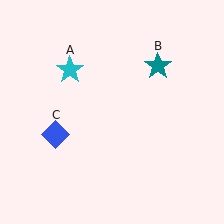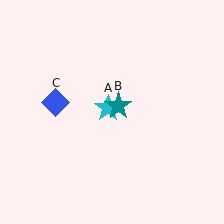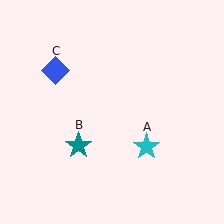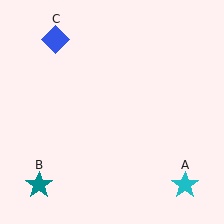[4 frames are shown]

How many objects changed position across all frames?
3 objects changed position: cyan star (object A), teal star (object B), blue diamond (object C).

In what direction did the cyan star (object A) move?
The cyan star (object A) moved down and to the right.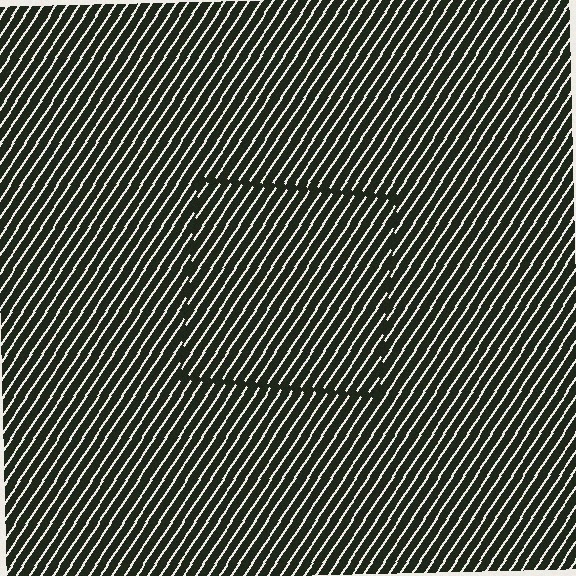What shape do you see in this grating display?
An illusory square. The interior of the shape contains the same grating, shifted by half a period — the contour is defined by the phase discontinuity where line-ends from the inner and outer gratings abut.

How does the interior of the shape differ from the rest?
The interior of the shape contains the same grating, shifted by half a period — the contour is defined by the phase discontinuity where line-ends from the inner and outer gratings abut.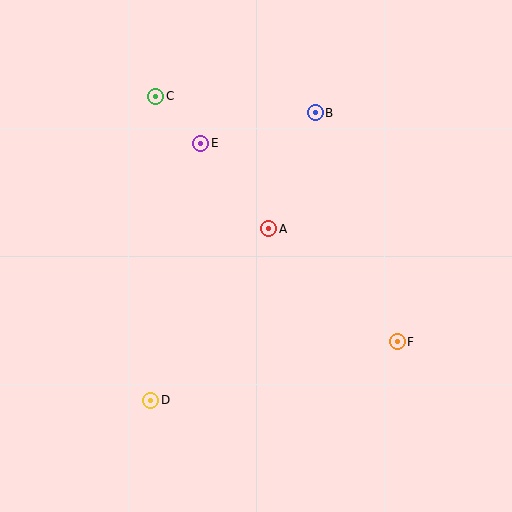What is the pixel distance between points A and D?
The distance between A and D is 208 pixels.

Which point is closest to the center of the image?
Point A at (269, 229) is closest to the center.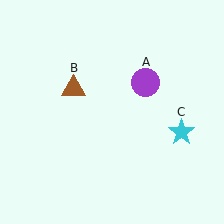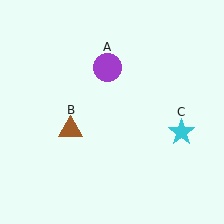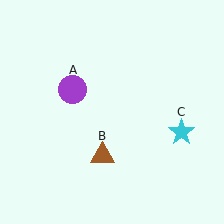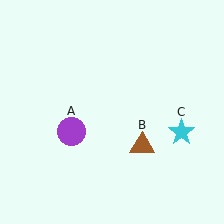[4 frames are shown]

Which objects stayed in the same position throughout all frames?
Cyan star (object C) remained stationary.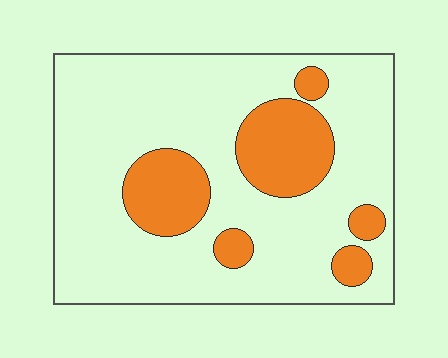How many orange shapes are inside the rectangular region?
6.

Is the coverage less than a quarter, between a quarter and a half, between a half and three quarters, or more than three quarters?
Less than a quarter.